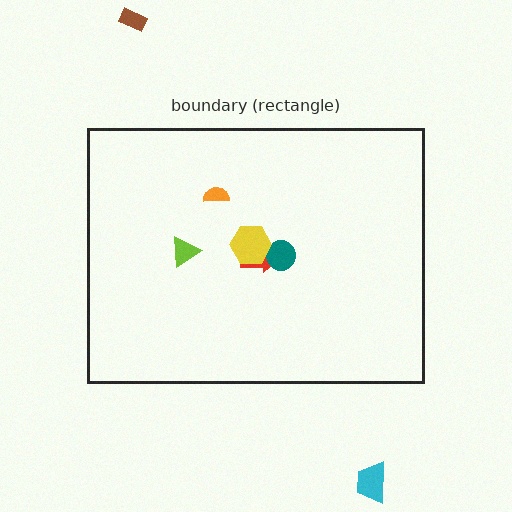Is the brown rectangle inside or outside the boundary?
Outside.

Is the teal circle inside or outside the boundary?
Inside.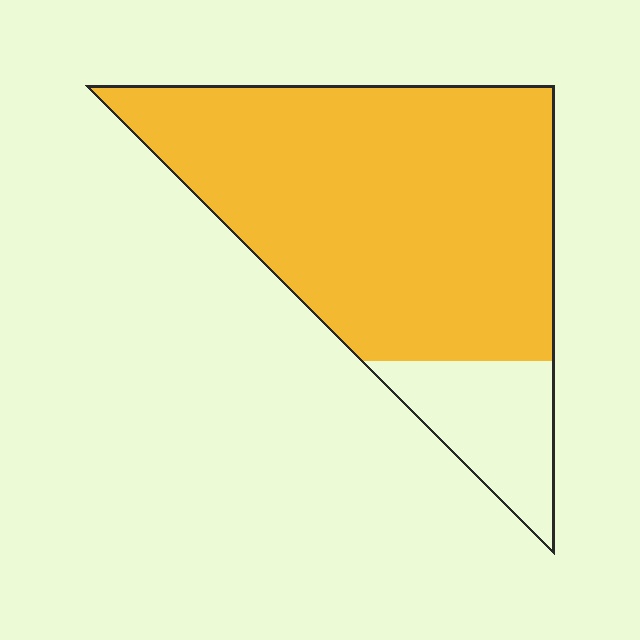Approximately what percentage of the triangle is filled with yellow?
Approximately 85%.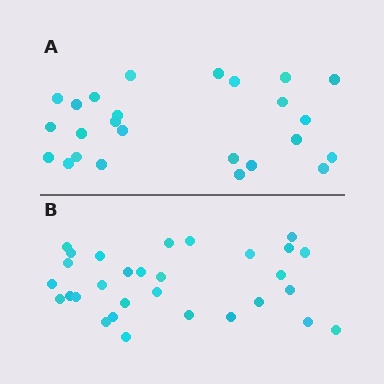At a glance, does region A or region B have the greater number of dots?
Region B (the bottom region) has more dots.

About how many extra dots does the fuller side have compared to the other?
Region B has about 5 more dots than region A.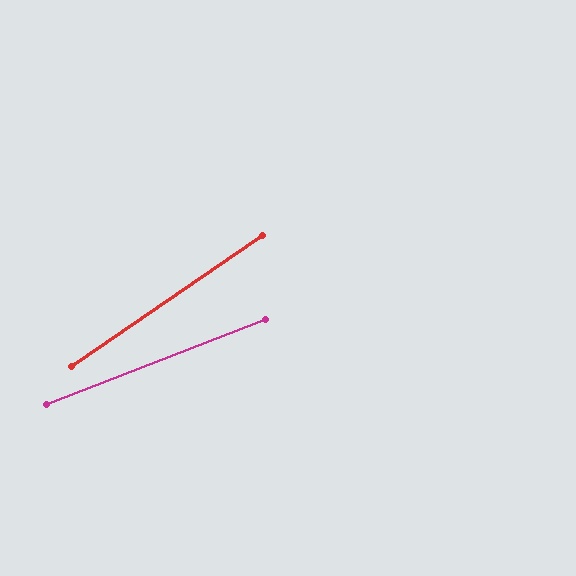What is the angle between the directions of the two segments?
Approximately 13 degrees.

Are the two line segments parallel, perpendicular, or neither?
Neither parallel nor perpendicular — they differ by about 13°.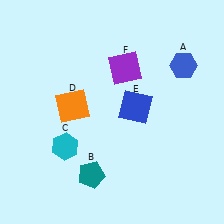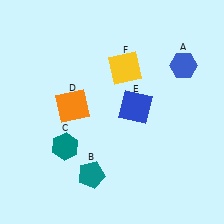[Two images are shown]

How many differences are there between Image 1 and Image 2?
There are 2 differences between the two images.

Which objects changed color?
C changed from cyan to teal. F changed from purple to yellow.